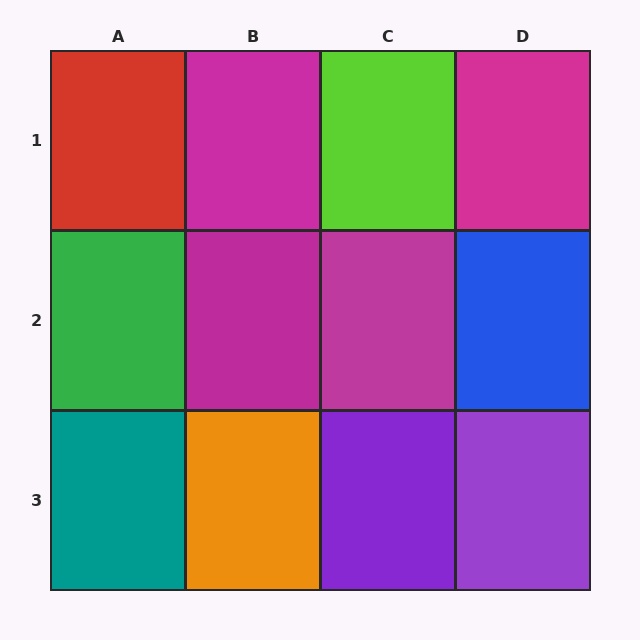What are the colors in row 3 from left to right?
Teal, orange, purple, purple.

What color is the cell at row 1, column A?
Red.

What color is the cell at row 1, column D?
Magenta.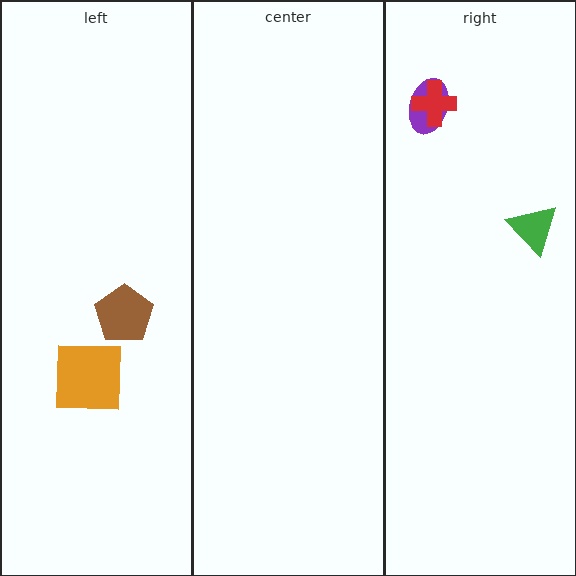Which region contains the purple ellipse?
The right region.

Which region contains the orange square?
The left region.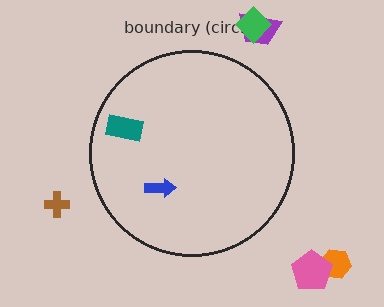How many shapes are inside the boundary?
2 inside, 5 outside.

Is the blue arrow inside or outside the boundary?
Inside.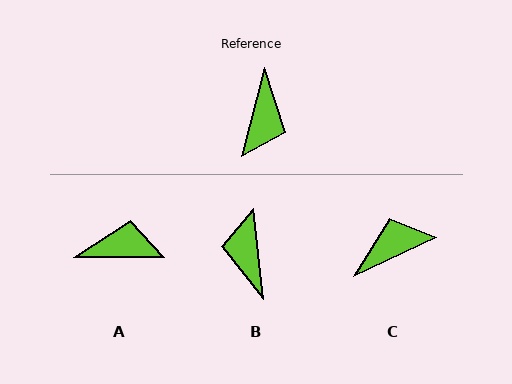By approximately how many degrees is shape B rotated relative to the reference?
Approximately 159 degrees clockwise.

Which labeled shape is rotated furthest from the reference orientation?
B, about 159 degrees away.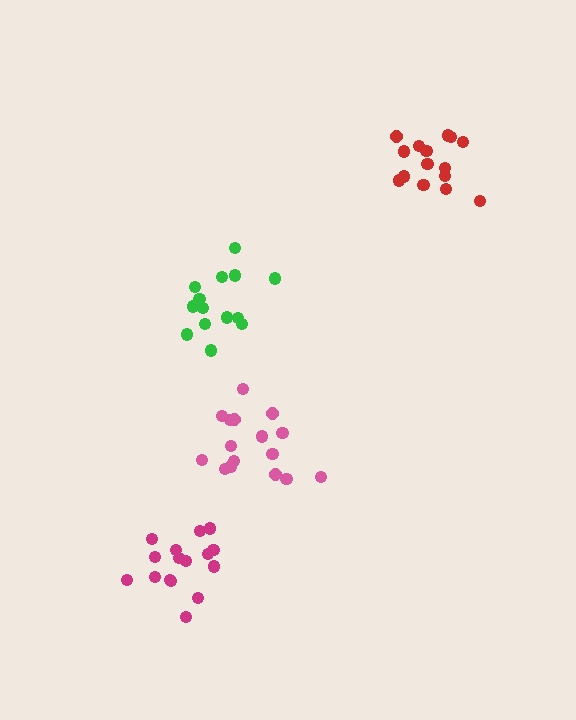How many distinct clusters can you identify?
There are 4 distinct clusters.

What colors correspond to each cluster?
The clusters are colored: magenta, pink, red, green.